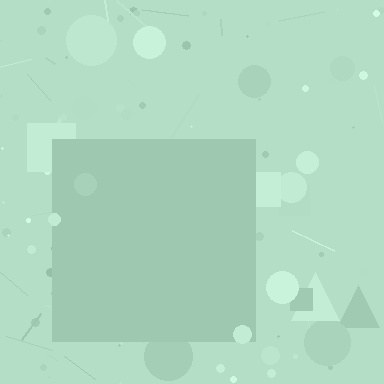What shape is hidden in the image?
A square is hidden in the image.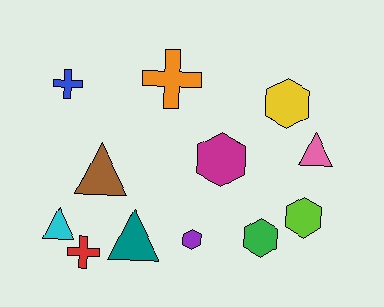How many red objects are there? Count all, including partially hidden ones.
There is 1 red object.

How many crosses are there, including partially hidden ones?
There are 3 crosses.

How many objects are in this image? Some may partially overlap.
There are 12 objects.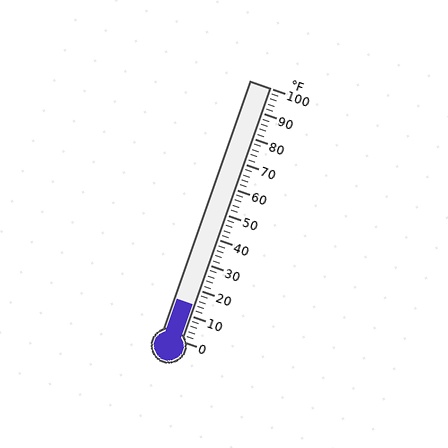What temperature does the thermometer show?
The thermometer shows approximately 14°F.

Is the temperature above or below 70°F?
The temperature is below 70°F.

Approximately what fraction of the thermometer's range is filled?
The thermometer is filled to approximately 15% of its range.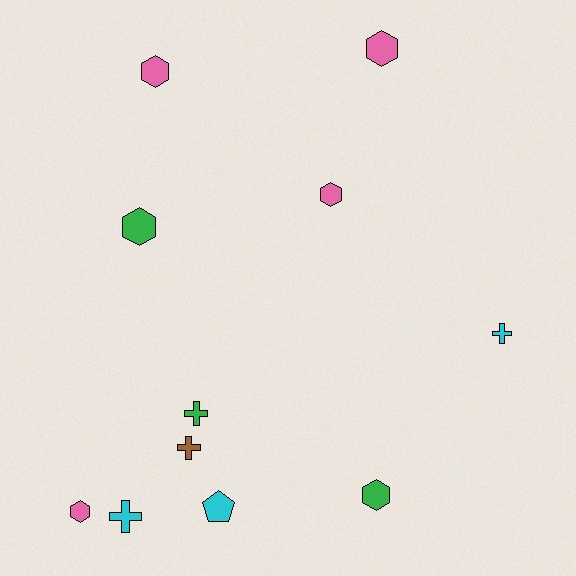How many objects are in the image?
There are 11 objects.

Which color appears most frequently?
Pink, with 4 objects.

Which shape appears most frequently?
Hexagon, with 6 objects.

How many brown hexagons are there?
There are no brown hexagons.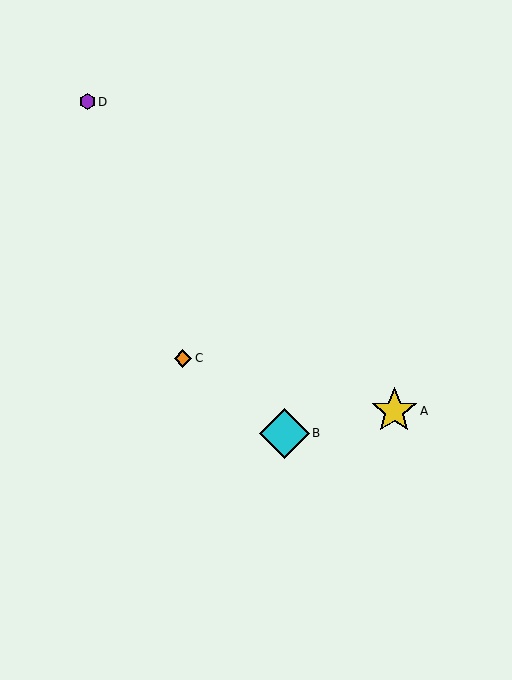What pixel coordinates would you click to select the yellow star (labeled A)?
Click at (394, 411) to select the yellow star A.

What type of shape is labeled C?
Shape C is an orange diamond.